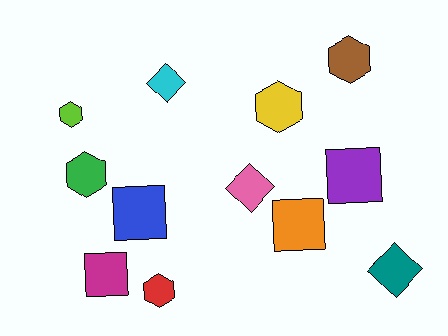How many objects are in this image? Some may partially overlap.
There are 12 objects.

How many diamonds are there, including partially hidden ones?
There are 3 diamonds.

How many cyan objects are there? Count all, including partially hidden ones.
There is 1 cyan object.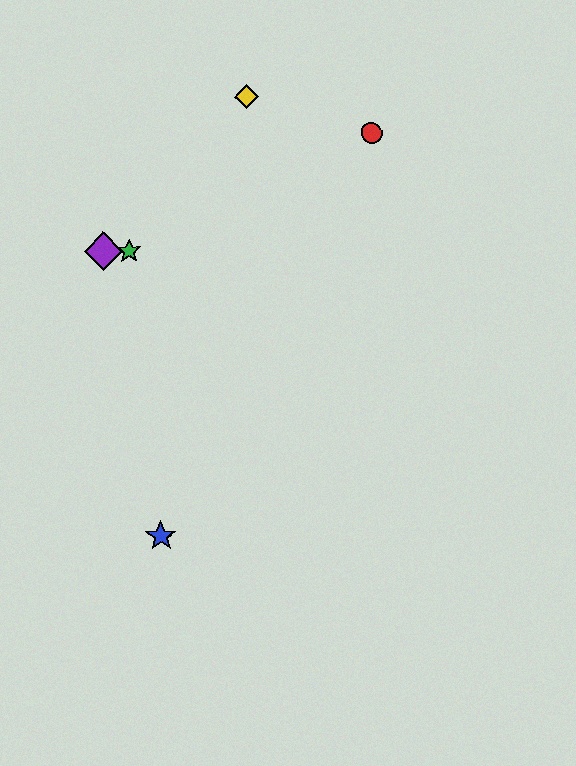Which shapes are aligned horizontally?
The green star, the purple diamond are aligned horizontally.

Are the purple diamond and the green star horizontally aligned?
Yes, both are at y≈251.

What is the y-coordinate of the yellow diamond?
The yellow diamond is at y≈97.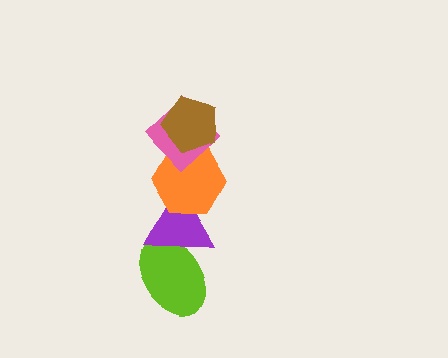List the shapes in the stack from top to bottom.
From top to bottom: the brown pentagon, the pink diamond, the orange hexagon, the purple triangle, the lime ellipse.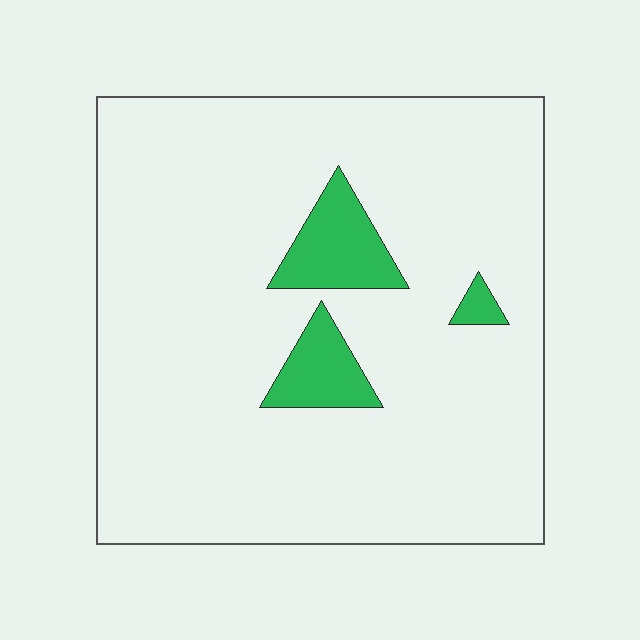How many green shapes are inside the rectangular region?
3.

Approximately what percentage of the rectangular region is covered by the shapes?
Approximately 10%.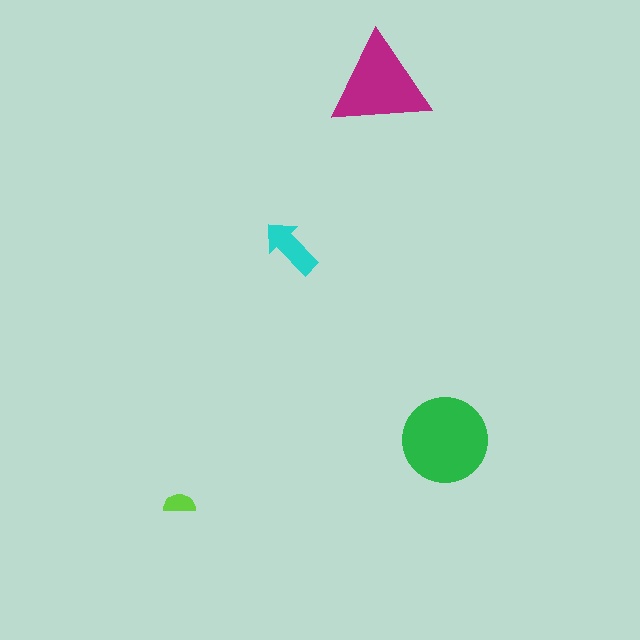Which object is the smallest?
The lime semicircle.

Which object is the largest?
The green circle.